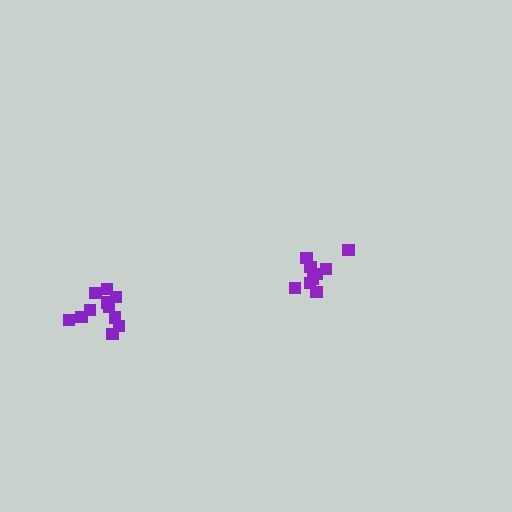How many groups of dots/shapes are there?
There are 2 groups.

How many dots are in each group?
Group 1: 9 dots, Group 2: 12 dots (21 total).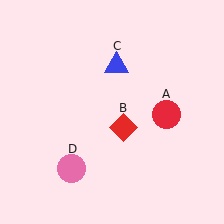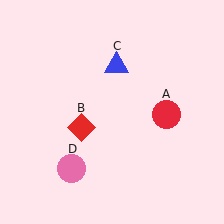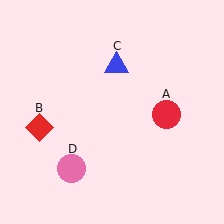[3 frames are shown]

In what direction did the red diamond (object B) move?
The red diamond (object B) moved left.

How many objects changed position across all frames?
1 object changed position: red diamond (object B).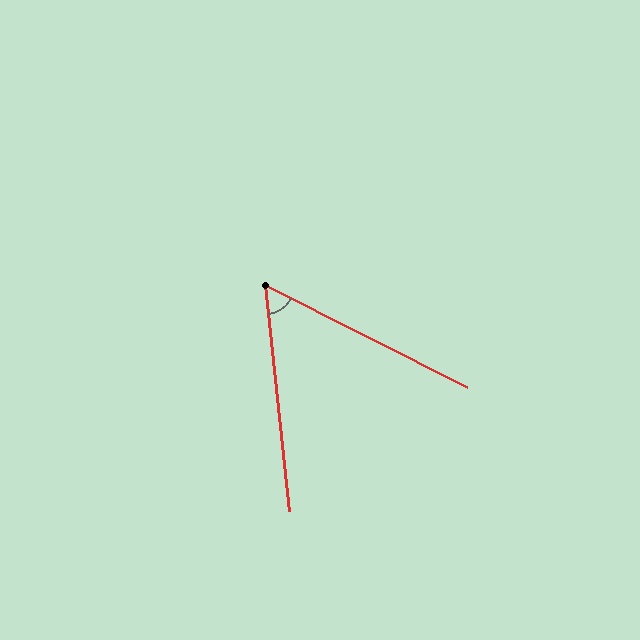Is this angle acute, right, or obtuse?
It is acute.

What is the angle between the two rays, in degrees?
Approximately 57 degrees.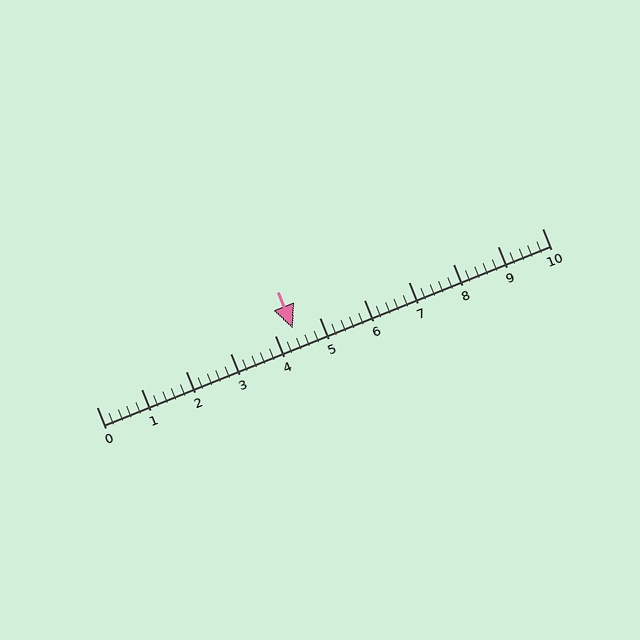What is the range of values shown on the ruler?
The ruler shows values from 0 to 10.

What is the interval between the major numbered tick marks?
The major tick marks are spaced 1 units apart.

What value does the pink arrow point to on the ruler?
The pink arrow points to approximately 4.4.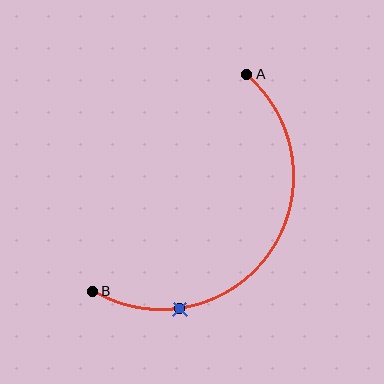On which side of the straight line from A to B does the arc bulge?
The arc bulges below and to the right of the straight line connecting A and B.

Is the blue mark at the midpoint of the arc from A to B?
No. The blue mark lies on the arc but is closer to endpoint B. The arc midpoint would be at the point on the curve equidistant along the arc from both A and B.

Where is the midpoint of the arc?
The arc midpoint is the point on the curve farthest from the straight line joining A and B. It sits below and to the right of that line.